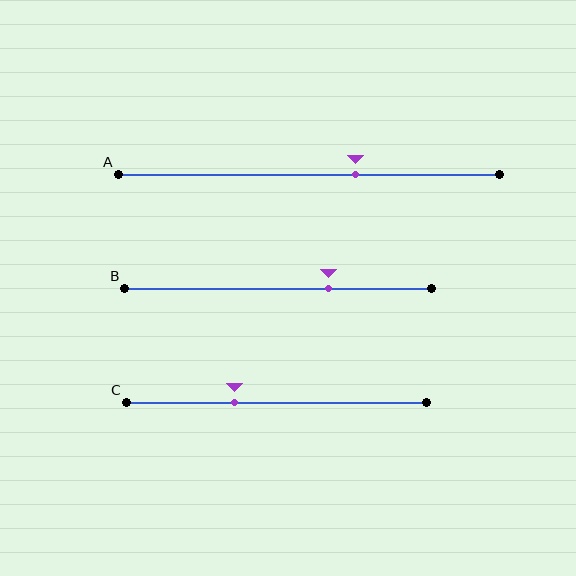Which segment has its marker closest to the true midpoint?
Segment A has its marker closest to the true midpoint.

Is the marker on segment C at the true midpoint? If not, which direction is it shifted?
No, the marker on segment C is shifted to the left by about 14% of the segment length.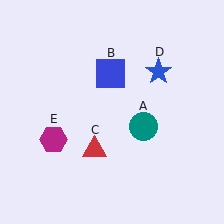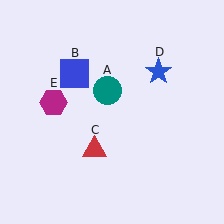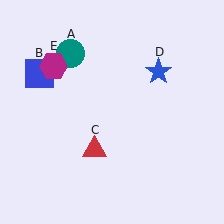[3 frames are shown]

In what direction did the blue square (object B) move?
The blue square (object B) moved left.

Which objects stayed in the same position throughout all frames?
Red triangle (object C) and blue star (object D) remained stationary.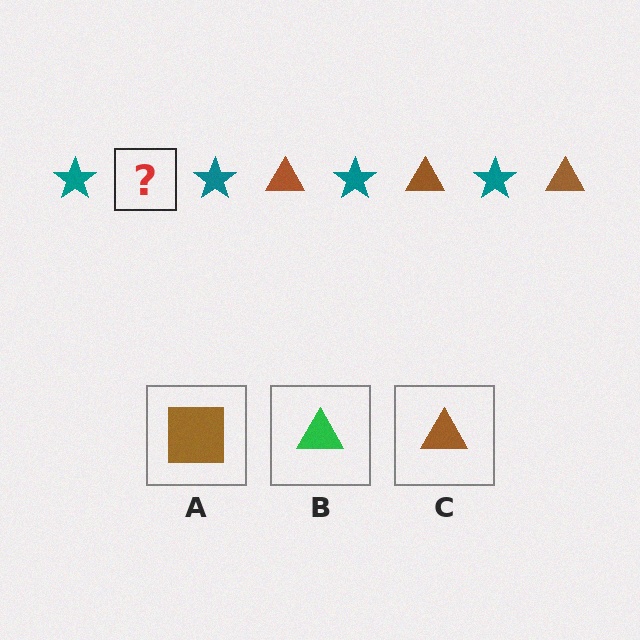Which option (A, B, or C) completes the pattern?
C.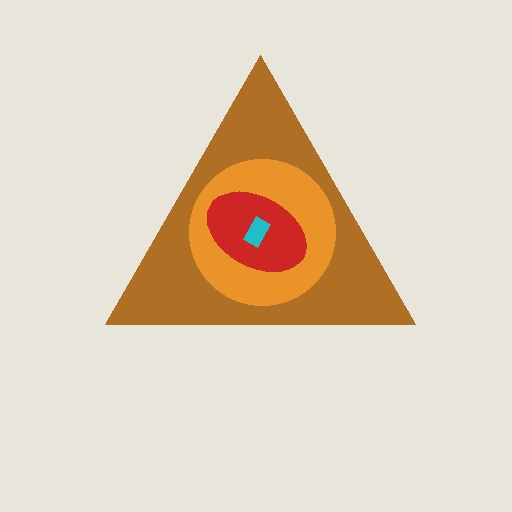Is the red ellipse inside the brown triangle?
Yes.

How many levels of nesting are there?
4.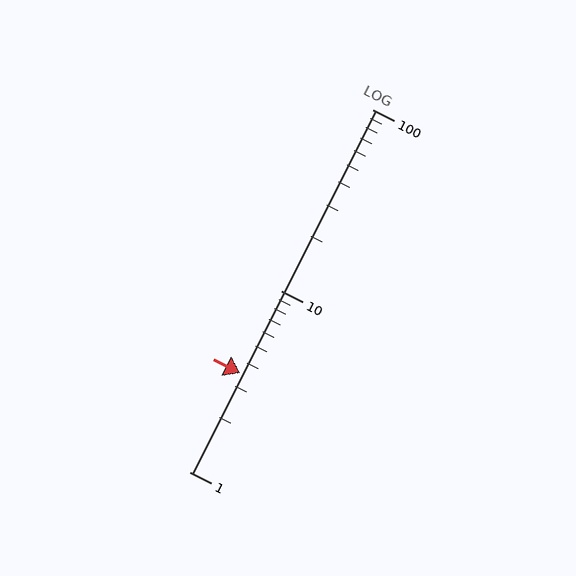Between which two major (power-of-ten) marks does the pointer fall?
The pointer is between 1 and 10.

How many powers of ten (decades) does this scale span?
The scale spans 2 decades, from 1 to 100.